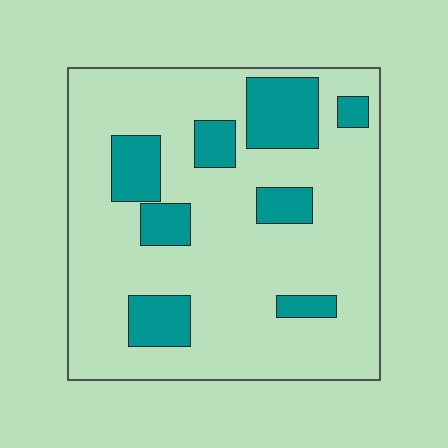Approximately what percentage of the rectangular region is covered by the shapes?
Approximately 20%.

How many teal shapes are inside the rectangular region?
8.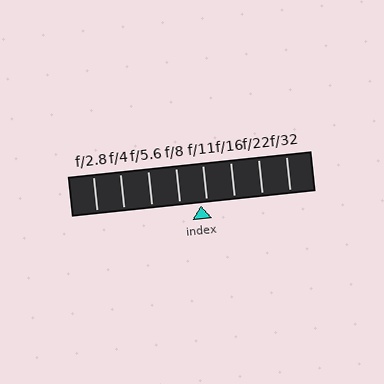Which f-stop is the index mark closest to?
The index mark is closest to f/11.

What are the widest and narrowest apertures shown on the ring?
The widest aperture shown is f/2.8 and the narrowest is f/32.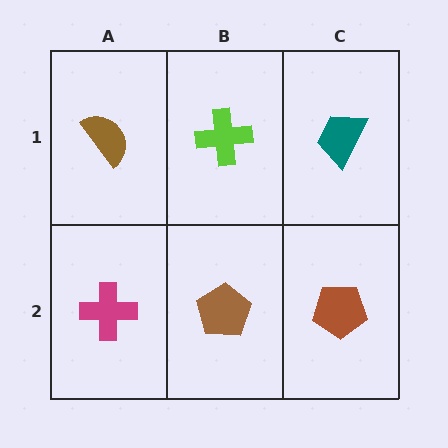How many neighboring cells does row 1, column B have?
3.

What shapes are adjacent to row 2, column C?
A teal trapezoid (row 1, column C), a brown pentagon (row 2, column B).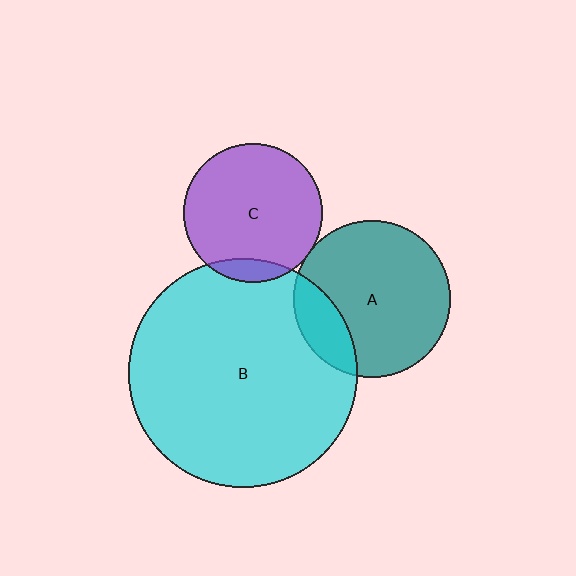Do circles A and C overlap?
Yes.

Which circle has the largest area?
Circle B (cyan).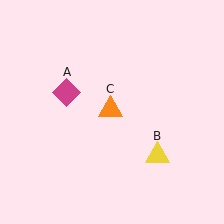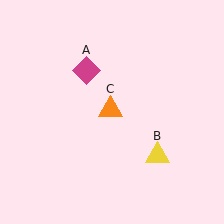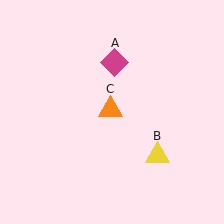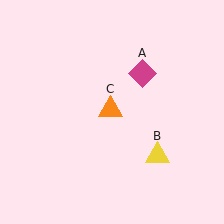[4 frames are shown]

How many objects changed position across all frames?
1 object changed position: magenta diamond (object A).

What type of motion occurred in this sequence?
The magenta diamond (object A) rotated clockwise around the center of the scene.